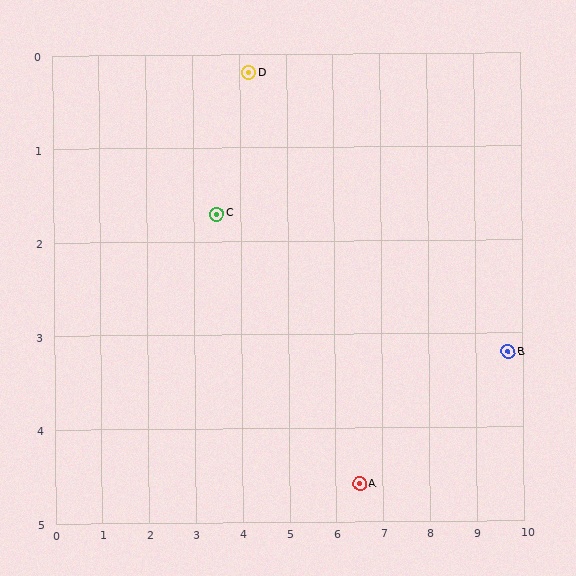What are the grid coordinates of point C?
Point C is at approximately (3.5, 1.7).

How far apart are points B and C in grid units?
Points B and C are about 6.4 grid units apart.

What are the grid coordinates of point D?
Point D is at approximately (4.2, 0.2).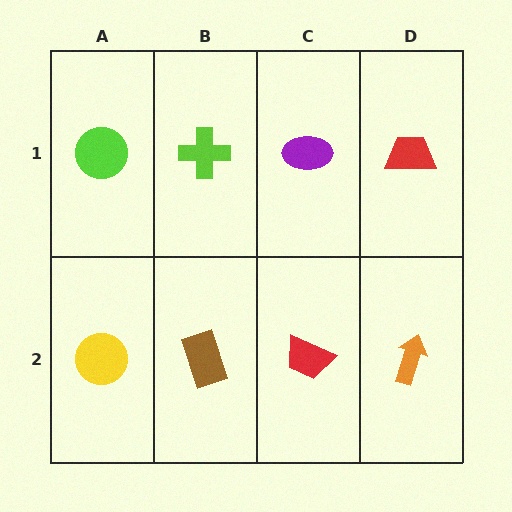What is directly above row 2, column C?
A purple ellipse.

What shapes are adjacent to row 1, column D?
An orange arrow (row 2, column D), a purple ellipse (row 1, column C).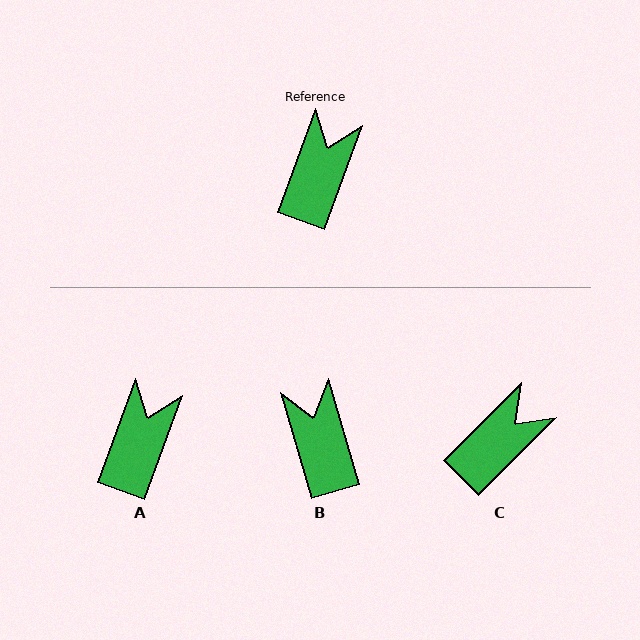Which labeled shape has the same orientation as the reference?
A.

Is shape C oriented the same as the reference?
No, it is off by about 25 degrees.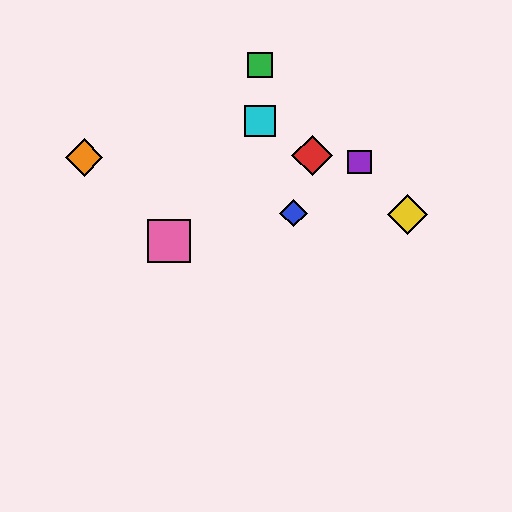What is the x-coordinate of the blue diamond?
The blue diamond is at x≈293.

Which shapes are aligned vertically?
The green square, the cyan square are aligned vertically.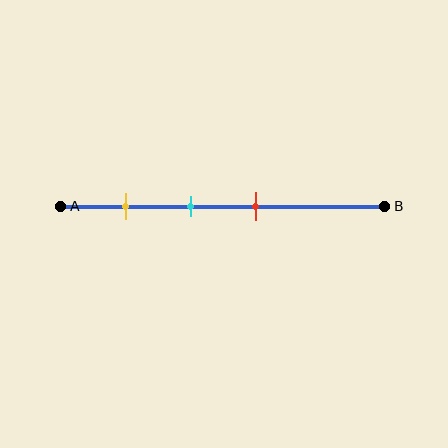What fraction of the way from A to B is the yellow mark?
The yellow mark is approximately 20% (0.2) of the way from A to B.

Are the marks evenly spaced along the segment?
Yes, the marks are approximately evenly spaced.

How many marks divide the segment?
There are 3 marks dividing the segment.